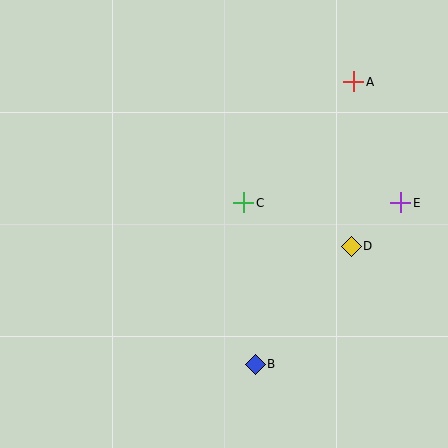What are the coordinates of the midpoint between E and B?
The midpoint between E and B is at (328, 284).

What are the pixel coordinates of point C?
Point C is at (244, 203).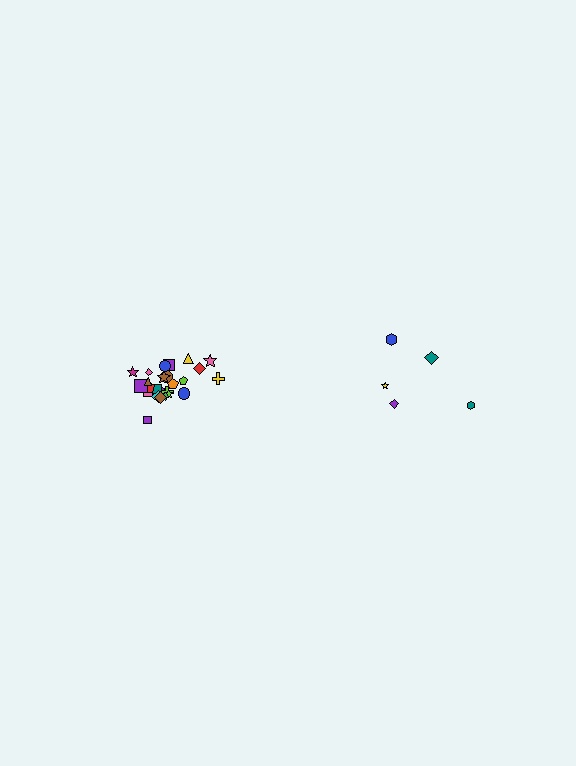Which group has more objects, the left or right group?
The left group.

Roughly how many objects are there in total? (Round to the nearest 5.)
Roughly 30 objects in total.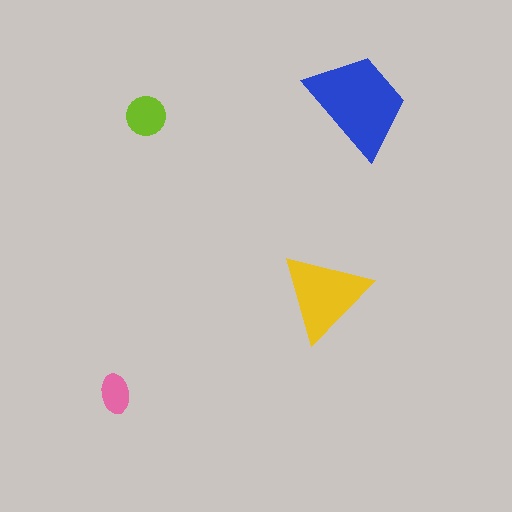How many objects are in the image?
There are 4 objects in the image.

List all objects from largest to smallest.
The blue trapezoid, the yellow triangle, the lime circle, the pink ellipse.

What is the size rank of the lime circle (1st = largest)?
3rd.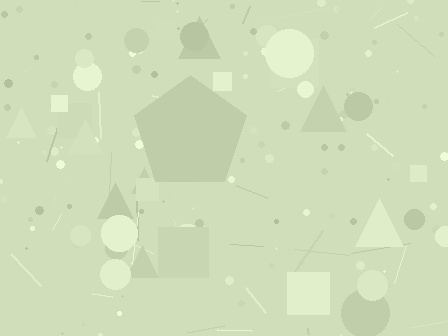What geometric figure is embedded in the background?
A pentagon is embedded in the background.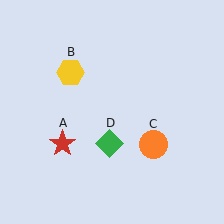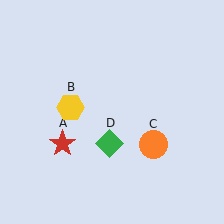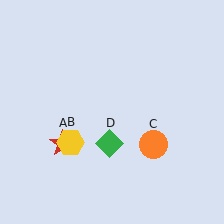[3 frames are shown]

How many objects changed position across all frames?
1 object changed position: yellow hexagon (object B).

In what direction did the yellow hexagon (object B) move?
The yellow hexagon (object B) moved down.